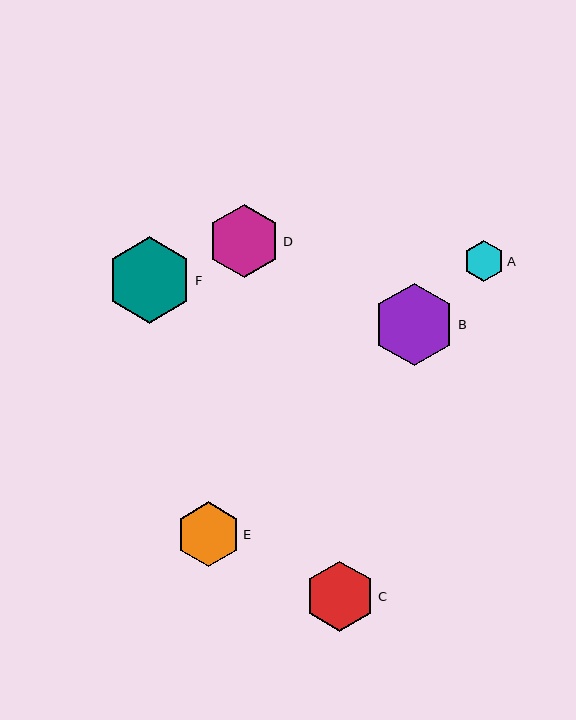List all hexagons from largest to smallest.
From largest to smallest: F, B, D, C, E, A.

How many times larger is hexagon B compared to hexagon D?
Hexagon B is approximately 1.1 times the size of hexagon D.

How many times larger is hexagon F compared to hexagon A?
Hexagon F is approximately 2.1 times the size of hexagon A.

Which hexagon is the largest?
Hexagon F is the largest with a size of approximately 86 pixels.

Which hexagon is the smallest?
Hexagon A is the smallest with a size of approximately 41 pixels.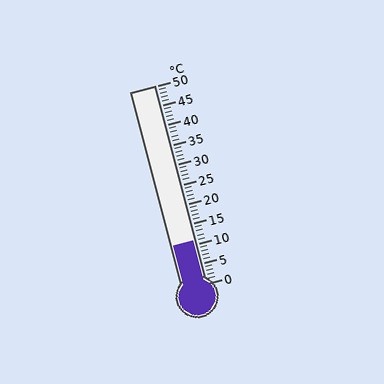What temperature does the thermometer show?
The thermometer shows approximately 11°C.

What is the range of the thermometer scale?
The thermometer scale ranges from 0°C to 50°C.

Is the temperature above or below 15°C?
The temperature is below 15°C.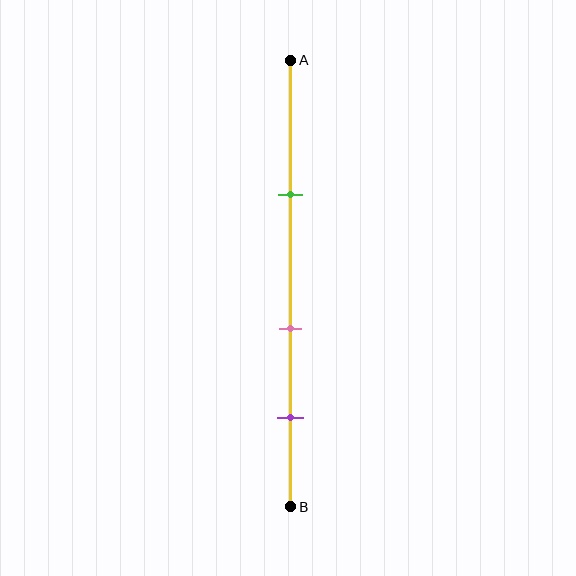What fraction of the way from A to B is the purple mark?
The purple mark is approximately 80% (0.8) of the way from A to B.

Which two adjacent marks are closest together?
The pink and purple marks are the closest adjacent pair.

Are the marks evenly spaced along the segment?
Yes, the marks are approximately evenly spaced.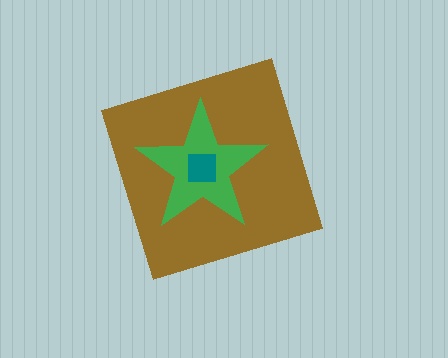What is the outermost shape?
The brown diamond.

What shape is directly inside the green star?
The teal square.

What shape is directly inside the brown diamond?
The green star.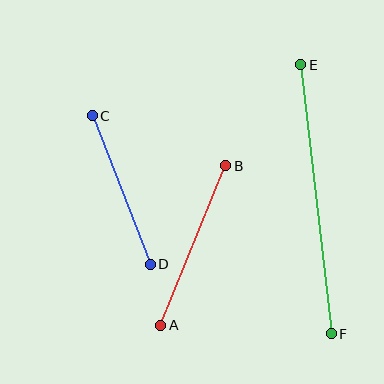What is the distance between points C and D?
The distance is approximately 160 pixels.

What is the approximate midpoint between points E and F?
The midpoint is at approximately (316, 199) pixels.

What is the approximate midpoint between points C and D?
The midpoint is at approximately (121, 190) pixels.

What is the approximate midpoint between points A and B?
The midpoint is at approximately (193, 246) pixels.